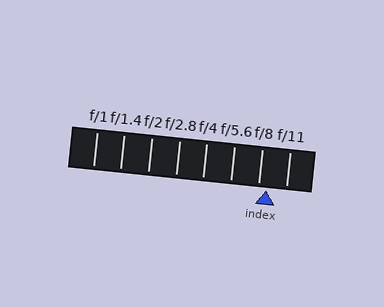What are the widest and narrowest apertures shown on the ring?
The widest aperture shown is f/1 and the narrowest is f/11.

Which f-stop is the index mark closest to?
The index mark is closest to f/8.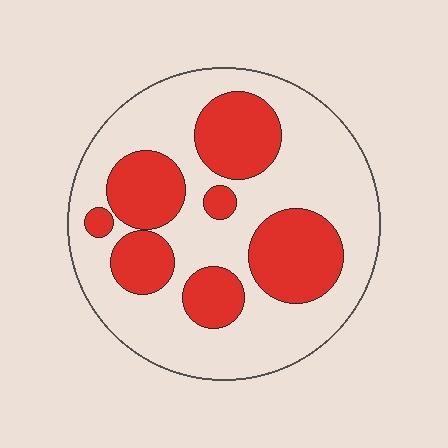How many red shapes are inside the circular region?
7.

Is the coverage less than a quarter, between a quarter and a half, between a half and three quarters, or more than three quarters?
Between a quarter and a half.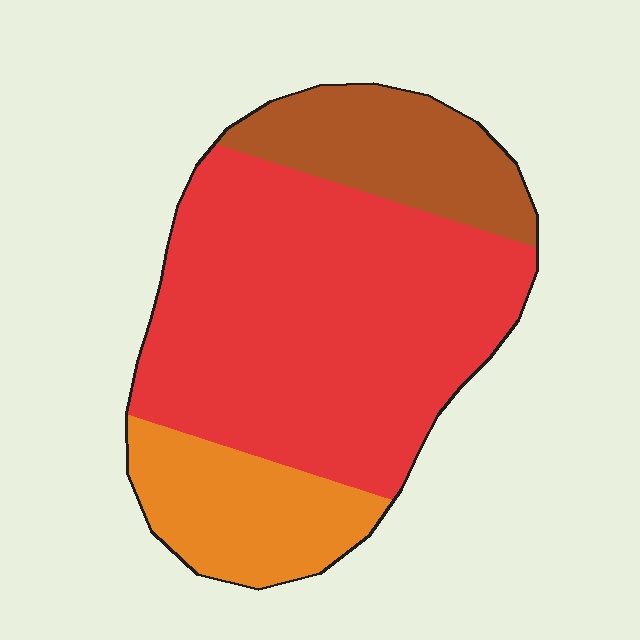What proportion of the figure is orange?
Orange covers around 20% of the figure.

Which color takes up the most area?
Red, at roughly 65%.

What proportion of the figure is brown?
Brown covers around 20% of the figure.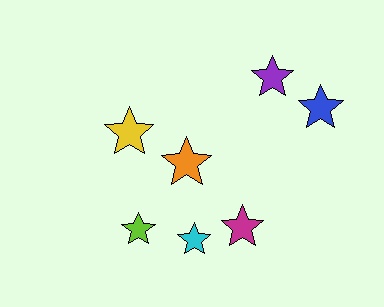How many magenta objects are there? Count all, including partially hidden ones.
There is 1 magenta object.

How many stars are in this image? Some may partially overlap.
There are 7 stars.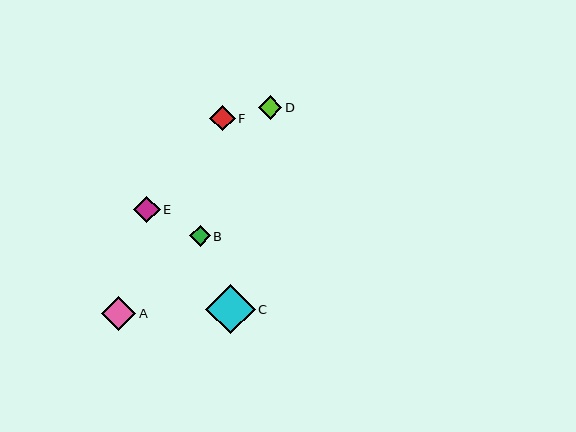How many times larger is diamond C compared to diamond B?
Diamond C is approximately 2.4 times the size of diamond B.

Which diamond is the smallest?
Diamond B is the smallest with a size of approximately 21 pixels.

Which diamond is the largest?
Diamond C is the largest with a size of approximately 50 pixels.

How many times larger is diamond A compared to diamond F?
Diamond A is approximately 1.3 times the size of diamond F.